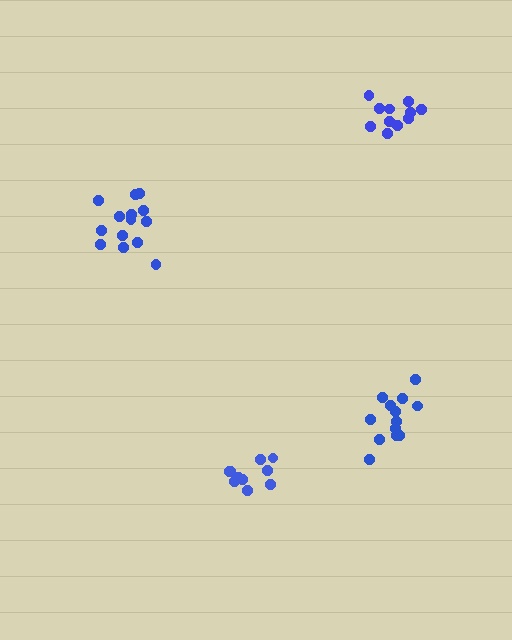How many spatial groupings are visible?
There are 4 spatial groupings.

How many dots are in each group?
Group 1: 14 dots, Group 2: 13 dots, Group 3: 11 dots, Group 4: 10 dots (48 total).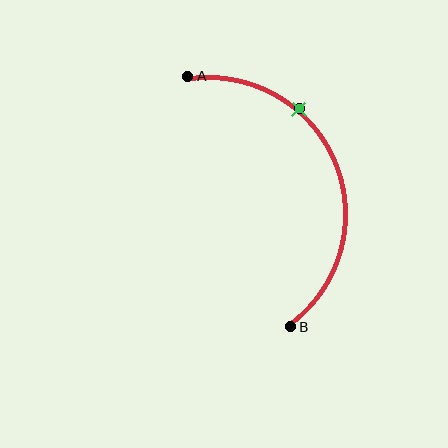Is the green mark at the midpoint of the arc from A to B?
No. The green mark lies on the arc but is closer to endpoint A. The arc midpoint would be at the point on the curve equidistant along the arc from both A and B.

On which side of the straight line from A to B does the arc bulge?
The arc bulges to the right of the straight line connecting A and B.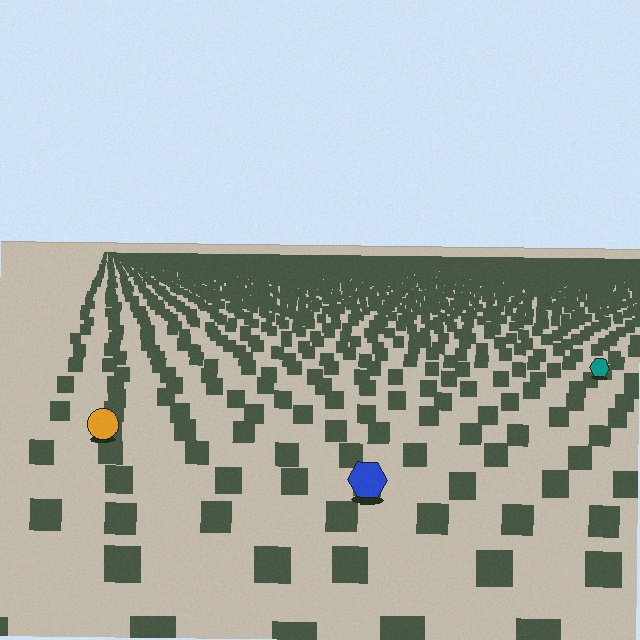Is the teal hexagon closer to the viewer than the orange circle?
No. The orange circle is closer — you can tell from the texture gradient: the ground texture is coarser near it.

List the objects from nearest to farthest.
From nearest to farthest: the blue hexagon, the orange circle, the teal hexagon.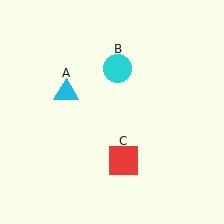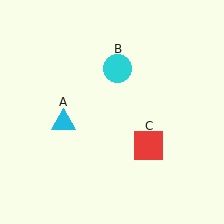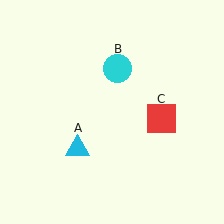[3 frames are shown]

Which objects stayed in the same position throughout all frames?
Cyan circle (object B) remained stationary.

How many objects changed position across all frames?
2 objects changed position: cyan triangle (object A), red square (object C).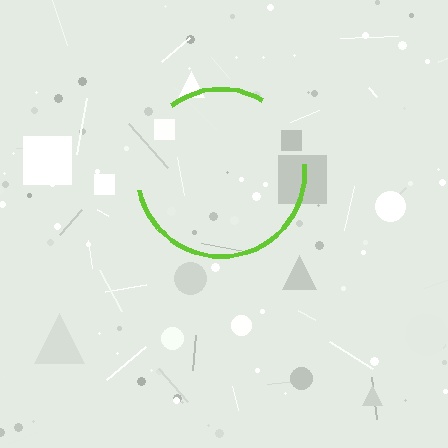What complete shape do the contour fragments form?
The contour fragments form a circle.